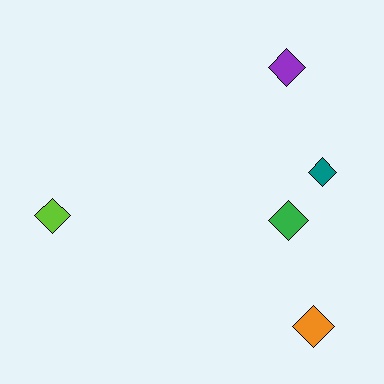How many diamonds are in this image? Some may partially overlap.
There are 5 diamonds.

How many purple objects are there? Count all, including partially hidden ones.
There is 1 purple object.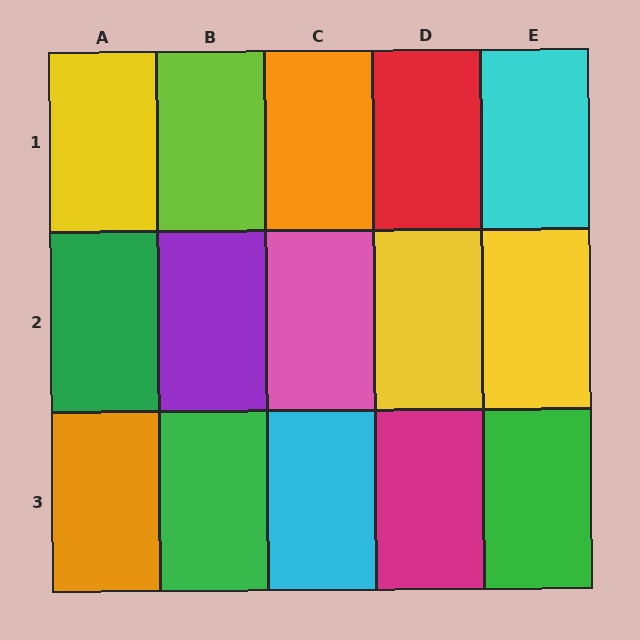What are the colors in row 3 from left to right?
Orange, green, cyan, magenta, green.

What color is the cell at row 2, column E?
Yellow.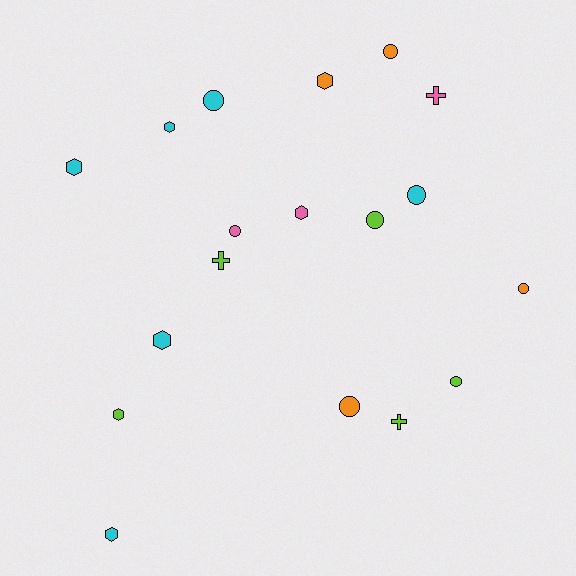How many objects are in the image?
There are 18 objects.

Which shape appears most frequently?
Circle, with 8 objects.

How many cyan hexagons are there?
There are 4 cyan hexagons.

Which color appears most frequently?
Cyan, with 6 objects.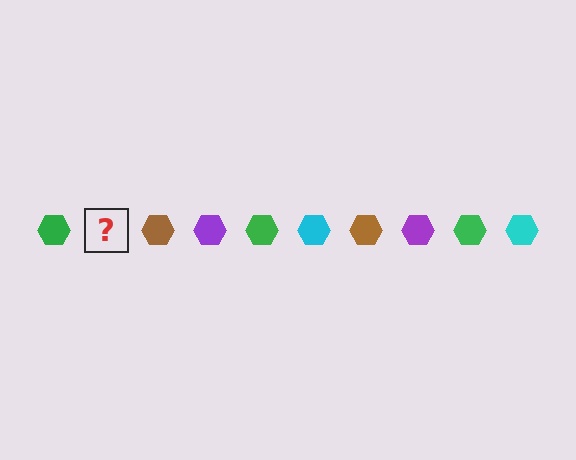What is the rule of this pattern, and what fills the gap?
The rule is that the pattern cycles through green, cyan, brown, purple hexagons. The gap should be filled with a cyan hexagon.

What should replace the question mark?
The question mark should be replaced with a cyan hexagon.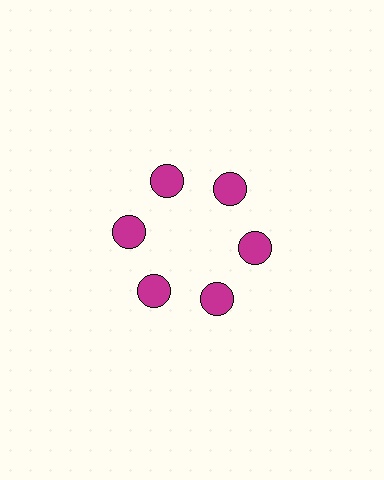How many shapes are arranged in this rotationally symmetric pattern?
There are 6 shapes, arranged in 6 groups of 1.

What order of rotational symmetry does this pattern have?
This pattern has 6-fold rotational symmetry.